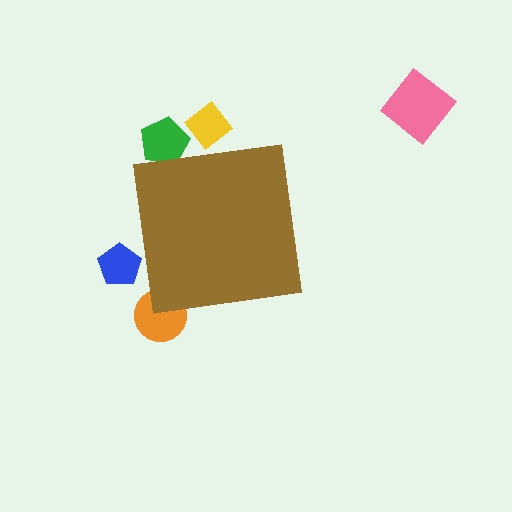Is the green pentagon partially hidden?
Yes, the green pentagon is partially hidden behind the brown square.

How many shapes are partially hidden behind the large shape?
4 shapes are partially hidden.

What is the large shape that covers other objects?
A brown square.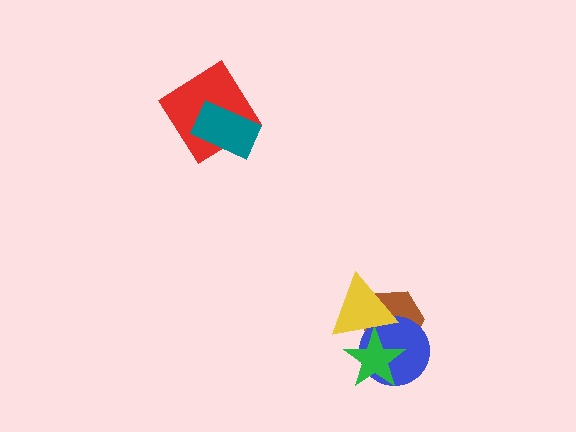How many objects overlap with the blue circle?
3 objects overlap with the blue circle.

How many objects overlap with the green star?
3 objects overlap with the green star.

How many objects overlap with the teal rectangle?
1 object overlaps with the teal rectangle.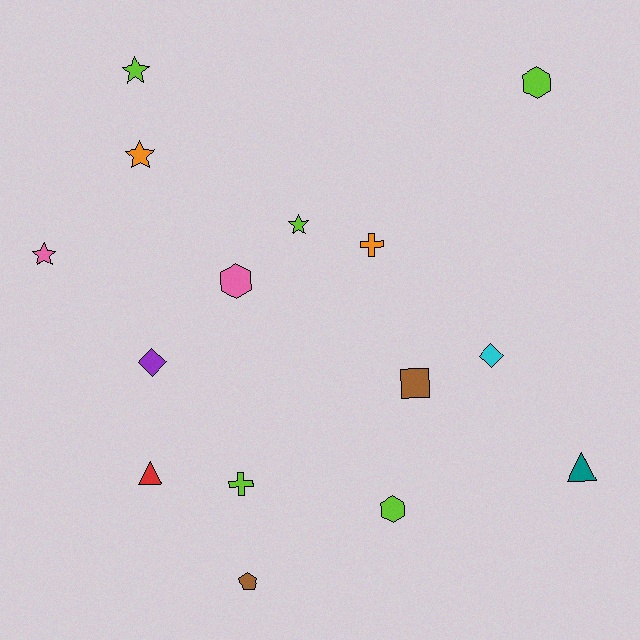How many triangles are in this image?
There are 2 triangles.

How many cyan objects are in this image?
There is 1 cyan object.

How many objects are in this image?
There are 15 objects.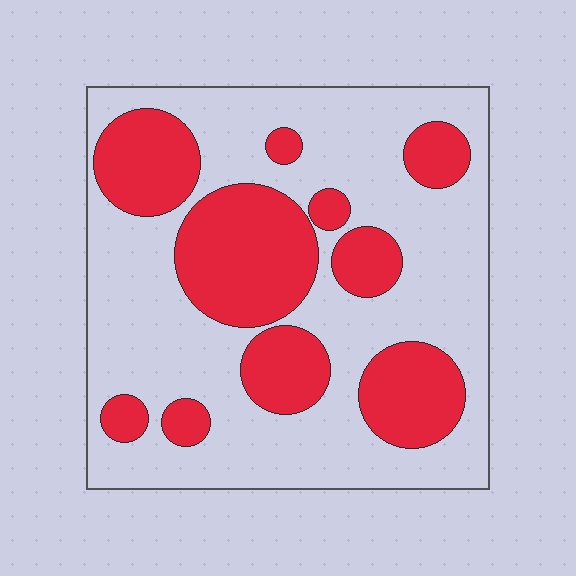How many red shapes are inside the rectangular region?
10.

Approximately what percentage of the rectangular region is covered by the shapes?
Approximately 35%.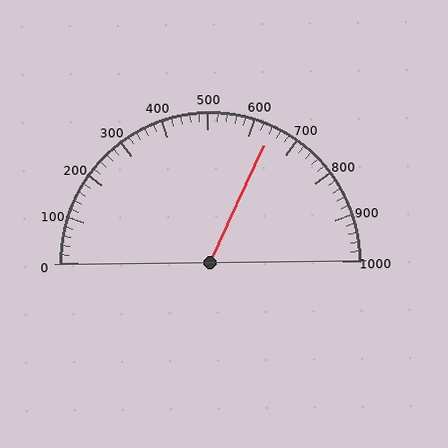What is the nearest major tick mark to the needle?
The nearest major tick mark is 600.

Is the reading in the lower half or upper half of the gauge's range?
The reading is in the upper half of the range (0 to 1000).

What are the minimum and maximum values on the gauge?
The gauge ranges from 0 to 1000.